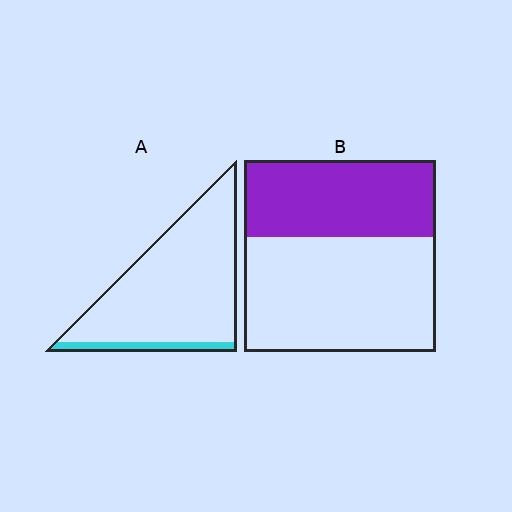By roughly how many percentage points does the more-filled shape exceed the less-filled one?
By roughly 30 percentage points (B over A).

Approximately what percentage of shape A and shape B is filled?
A is approximately 10% and B is approximately 40%.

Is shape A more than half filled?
No.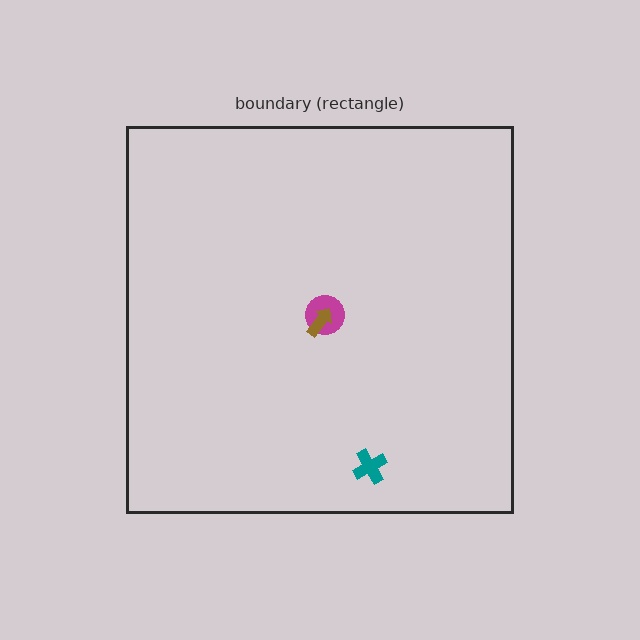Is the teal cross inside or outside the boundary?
Inside.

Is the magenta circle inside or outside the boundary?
Inside.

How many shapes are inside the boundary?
3 inside, 0 outside.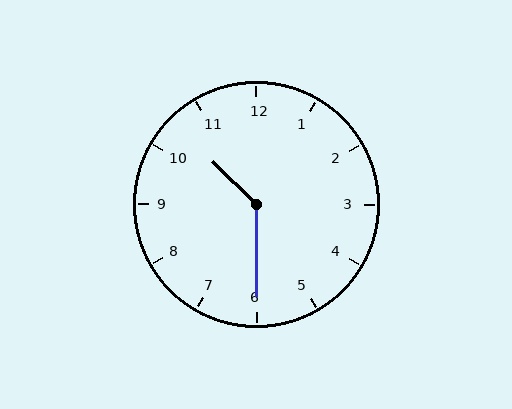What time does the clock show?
10:30.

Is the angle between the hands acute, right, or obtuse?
It is obtuse.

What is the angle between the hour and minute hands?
Approximately 135 degrees.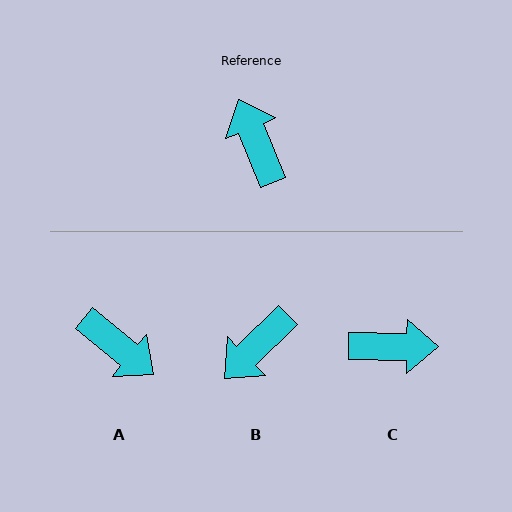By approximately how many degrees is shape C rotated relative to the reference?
Approximately 113 degrees clockwise.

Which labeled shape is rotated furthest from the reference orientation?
A, about 152 degrees away.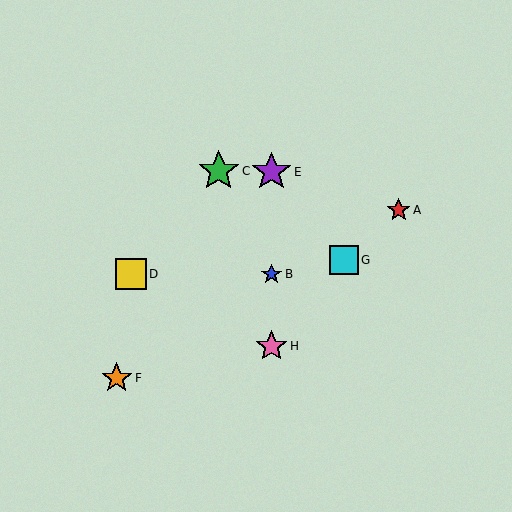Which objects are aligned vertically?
Objects B, E, H are aligned vertically.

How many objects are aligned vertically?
3 objects (B, E, H) are aligned vertically.